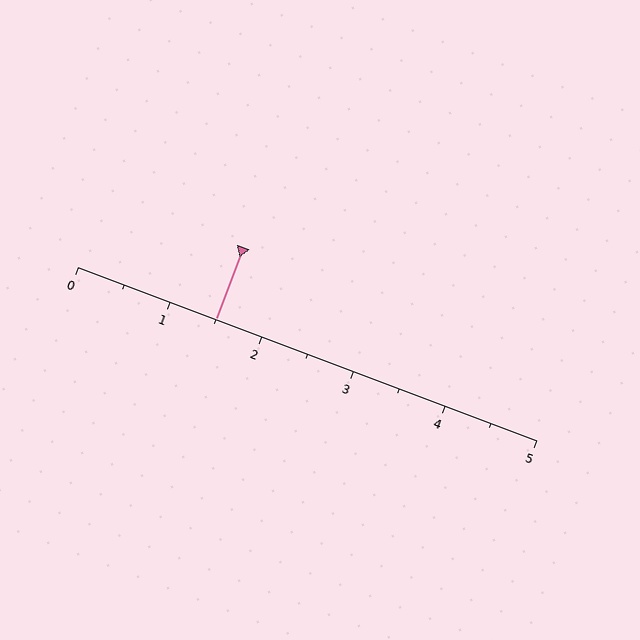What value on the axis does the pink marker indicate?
The marker indicates approximately 1.5.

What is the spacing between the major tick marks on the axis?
The major ticks are spaced 1 apart.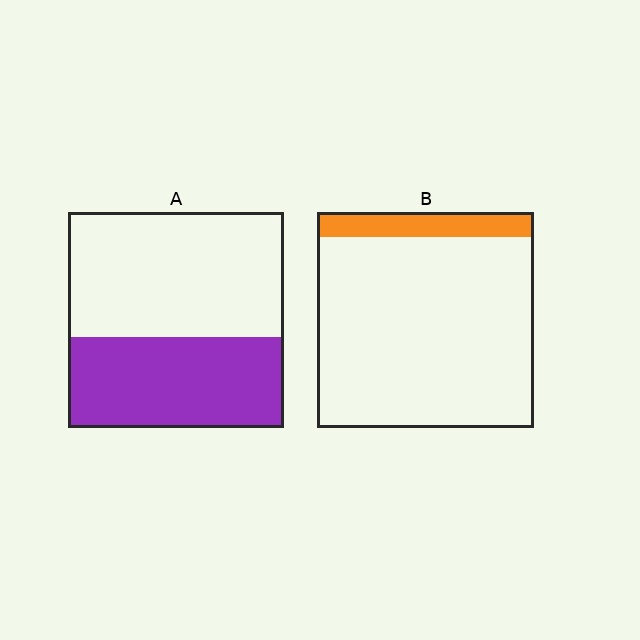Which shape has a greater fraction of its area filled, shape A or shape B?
Shape A.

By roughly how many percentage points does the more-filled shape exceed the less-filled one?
By roughly 30 percentage points (A over B).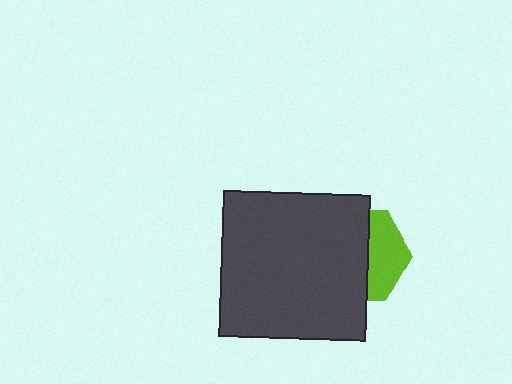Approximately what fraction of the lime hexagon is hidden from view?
Roughly 61% of the lime hexagon is hidden behind the dark gray square.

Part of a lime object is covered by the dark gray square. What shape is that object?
It is a hexagon.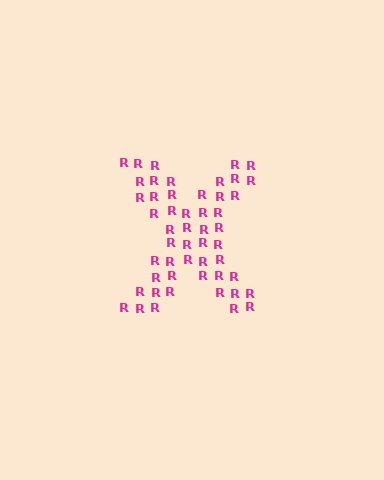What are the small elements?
The small elements are letter R's.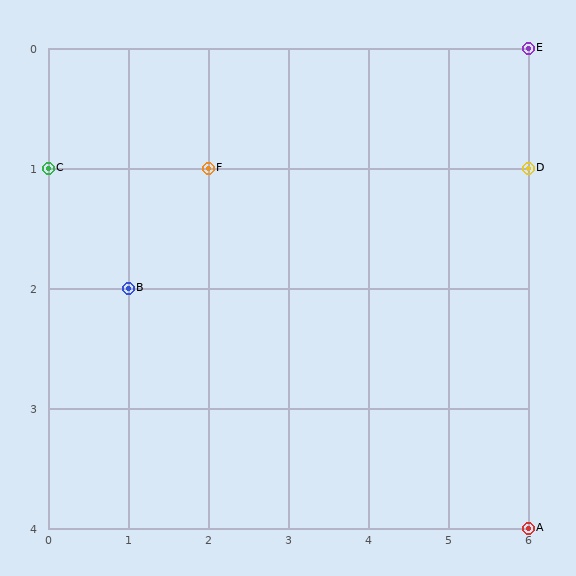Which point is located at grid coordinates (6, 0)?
Point E is at (6, 0).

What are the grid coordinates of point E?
Point E is at grid coordinates (6, 0).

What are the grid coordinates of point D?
Point D is at grid coordinates (6, 1).